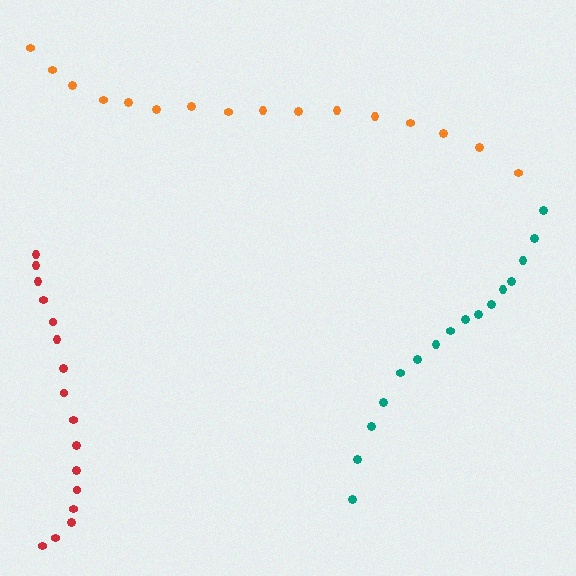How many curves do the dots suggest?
There are 3 distinct paths.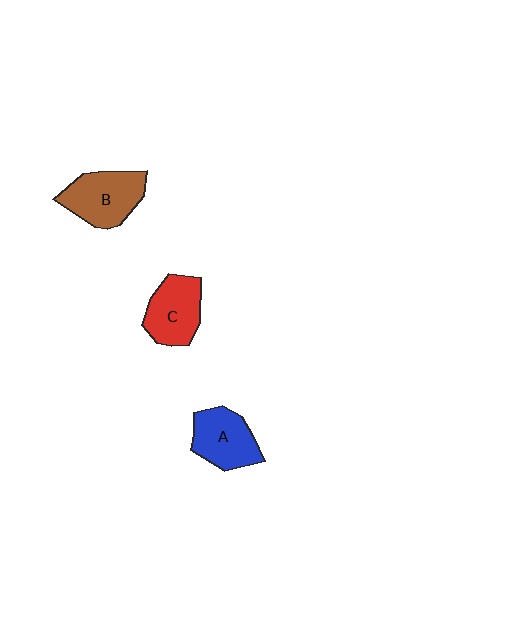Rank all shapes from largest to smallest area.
From largest to smallest: B (brown), C (red), A (blue).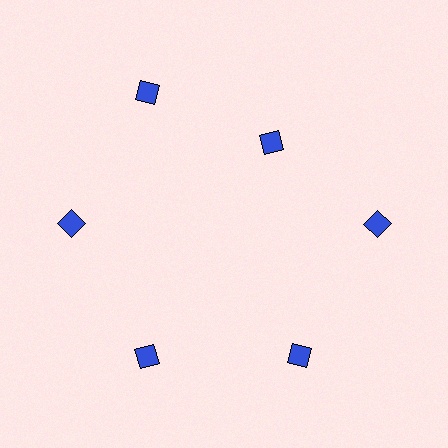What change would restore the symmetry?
The symmetry would be restored by moving it outward, back onto the ring so that all 6 diamonds sit at equal angles and equal distance from the center.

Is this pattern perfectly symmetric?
No. The 6 blue diamonds are arranged in a ring, but one element near the 1 o'clock position is pulled inward toward the center, breaking the 6-fold rotational symmetry.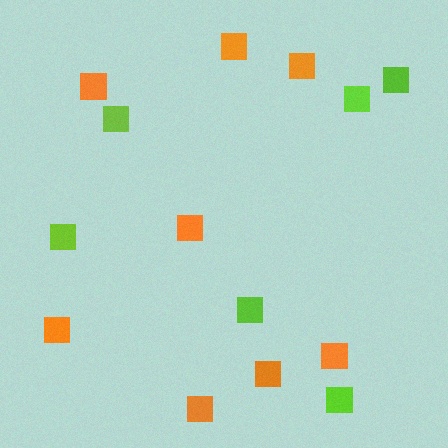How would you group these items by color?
There are 2 groups: one group of lime squares (6) and one group of orange squares (8).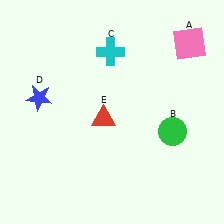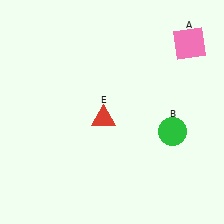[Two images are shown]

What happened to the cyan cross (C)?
The cyan cross (C) was removed in Image 2. It was in the top-left area of Image 1.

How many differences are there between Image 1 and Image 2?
There are 2 differences between the two images.